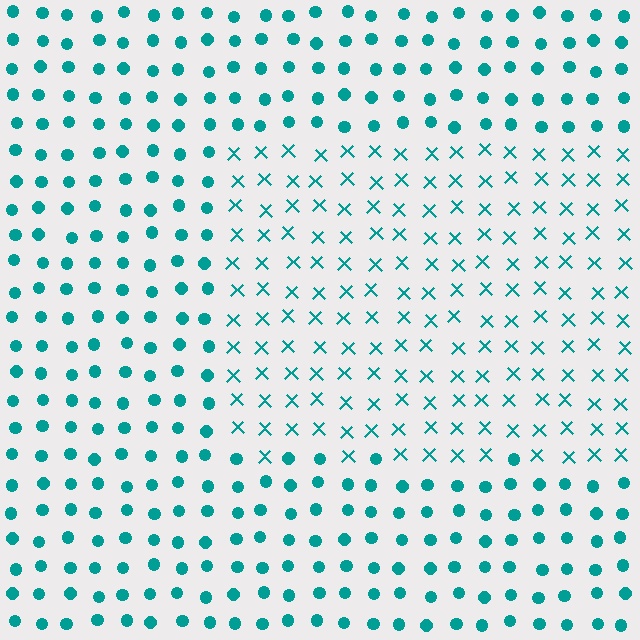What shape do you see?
I see a rectangle.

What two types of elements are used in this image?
The image uses X marks inside the rectangle region and circles outside it.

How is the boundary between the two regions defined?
The boundary is defined by a change in element shape: X marks inside vs. circles outside. All elements share the same color and spacing.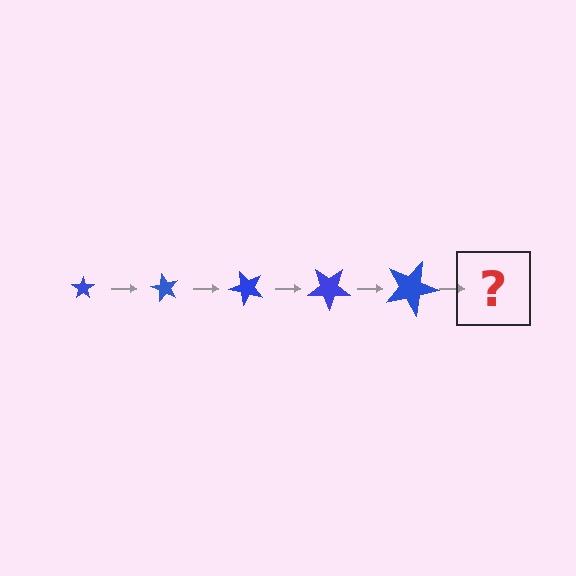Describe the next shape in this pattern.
It should be a star, larger than the previous one and rotated 300 degrees from the start.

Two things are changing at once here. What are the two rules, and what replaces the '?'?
The two rules are that the star grows larger each step and it rotates 60 degrees each step. The '?' should be a star, larger than the previous one and rotated 300 degrees from the start.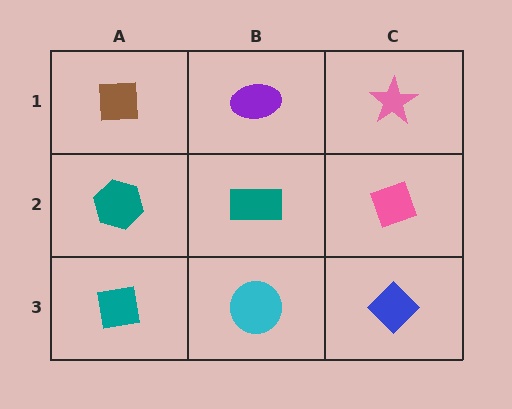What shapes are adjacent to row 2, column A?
A brown square (row 1, column A), a teal square (row 3, column A), a teal rectangle (row 2, column B).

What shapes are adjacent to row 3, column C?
A pink diamond (row 2, column C), a cyan circle (row 3, column B).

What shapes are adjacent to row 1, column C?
A pink diamond (row 2, column C), a purple ellipse (row 1, column B).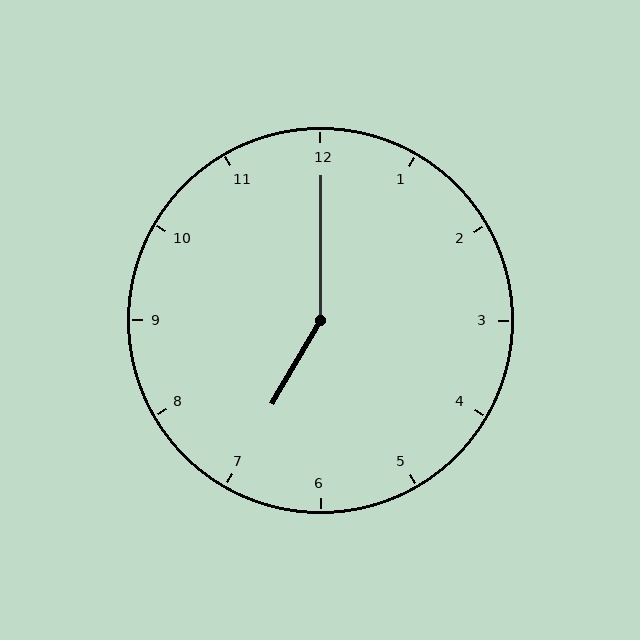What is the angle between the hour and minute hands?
Approximately 150 degrees.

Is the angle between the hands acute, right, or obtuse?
It is obtuse.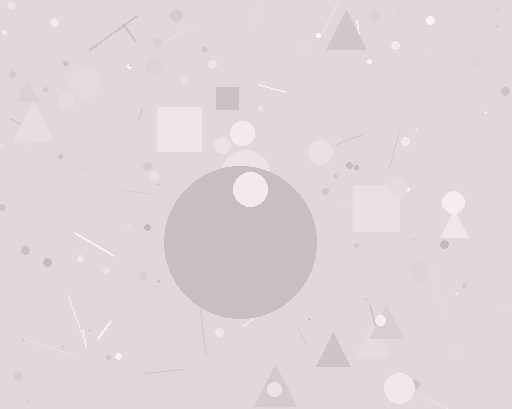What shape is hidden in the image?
A circle is hidden in the image.